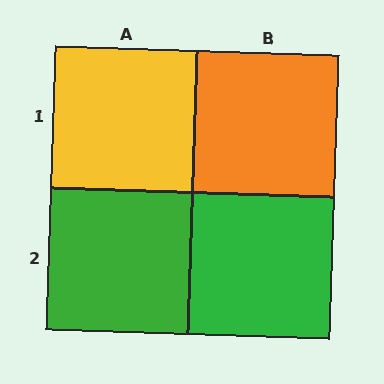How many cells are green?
2 cells are green.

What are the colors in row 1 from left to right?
Yellow, orange.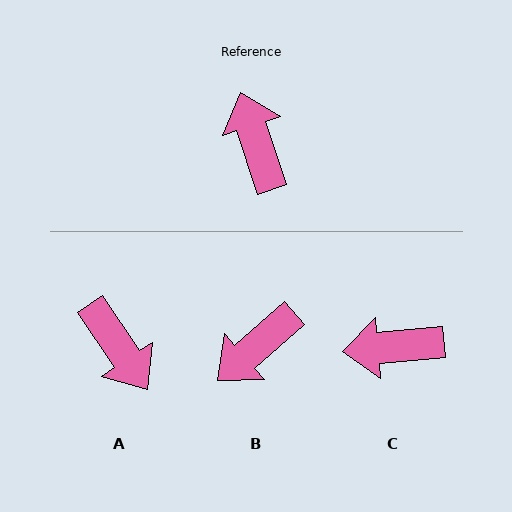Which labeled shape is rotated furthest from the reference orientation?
A, about 164 degrees away.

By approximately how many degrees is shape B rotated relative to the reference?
Approximately 113 degrees counter-clockwise.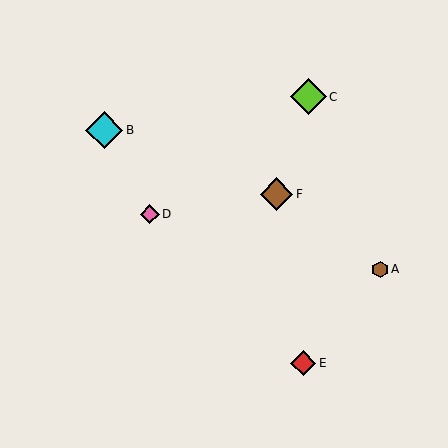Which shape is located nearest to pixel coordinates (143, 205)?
The pink diamond (labeled D) at (150, 214) is nearest to that location.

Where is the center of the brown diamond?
The center of the brown diamond is at (277, 194).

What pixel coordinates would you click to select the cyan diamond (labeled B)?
Click at (104, 130) to select the cyan diamond B.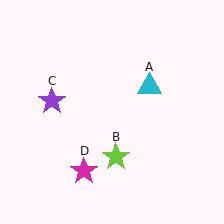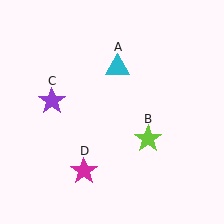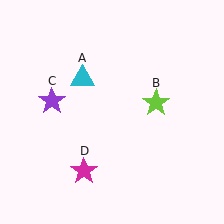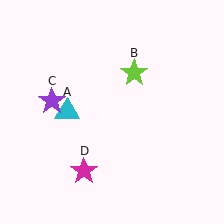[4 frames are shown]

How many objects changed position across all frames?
2 objects changed position: cyan triangle (object A), lime star (object B).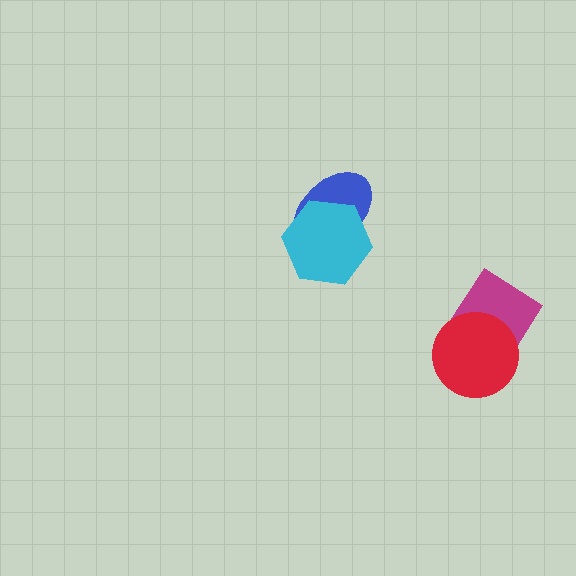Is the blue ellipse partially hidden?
Yes, it is partially covered by another shape.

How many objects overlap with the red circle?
1 object overlaps with the red circle.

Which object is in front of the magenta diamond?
The red circle is in front of the magenta diamond.